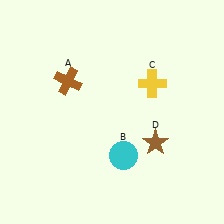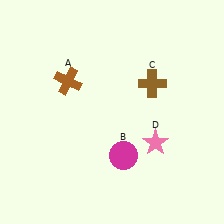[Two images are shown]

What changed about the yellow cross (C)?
In Image 1, C is yellow. In Image 2, it changed to brown.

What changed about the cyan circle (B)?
In Image 1, B is cyan. In Image 2, it changed to magenta.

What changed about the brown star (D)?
In Image 1, D is brown. In Image 2, it changed to pink.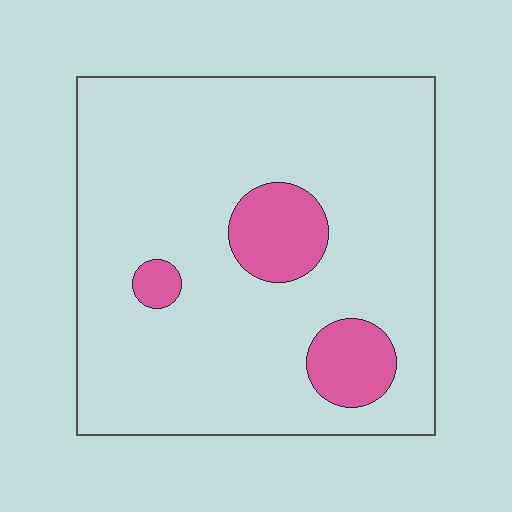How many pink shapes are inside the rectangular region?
3.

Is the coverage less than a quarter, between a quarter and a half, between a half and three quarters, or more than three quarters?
Less than a quarter.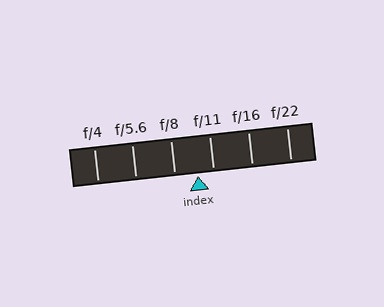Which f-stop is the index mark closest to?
The index mark is closest to f/11.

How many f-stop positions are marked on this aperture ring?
There are 6 f-stop positions marked.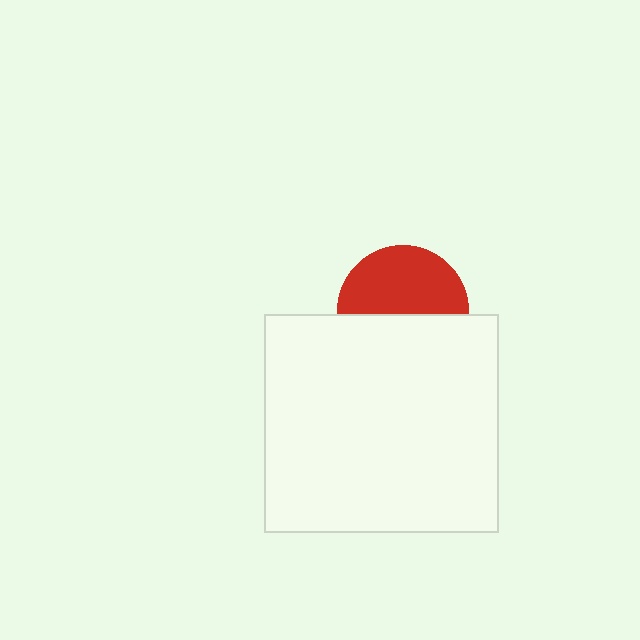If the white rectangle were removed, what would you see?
You would see the complete red circle.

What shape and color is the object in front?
The object in front is a white rectangle.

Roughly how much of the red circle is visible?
About half of it is visible (roughly 52%).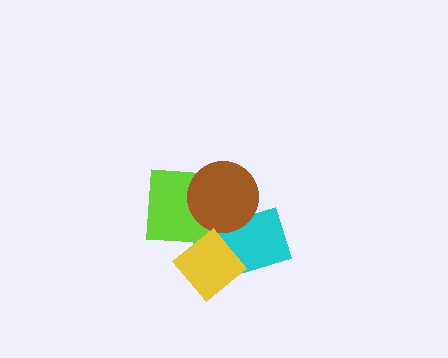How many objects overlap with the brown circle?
2 objects overlap with the brown circle.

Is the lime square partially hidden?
Yes, it is partially covered by another shape.